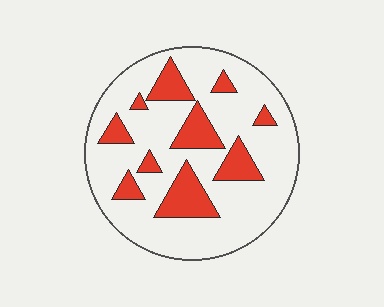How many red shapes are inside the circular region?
10.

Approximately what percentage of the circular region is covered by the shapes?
Approximately 25%.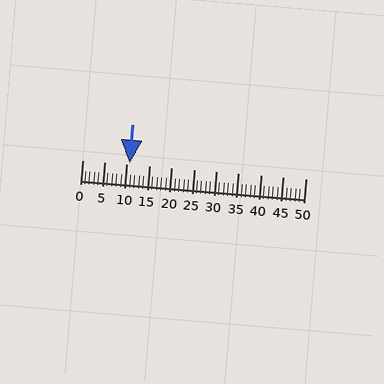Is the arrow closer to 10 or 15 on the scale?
The arrow is closer to 10.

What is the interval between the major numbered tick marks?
The major tick marks are spaced 5 units apart.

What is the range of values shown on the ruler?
The ruler shows values from 0 to 50.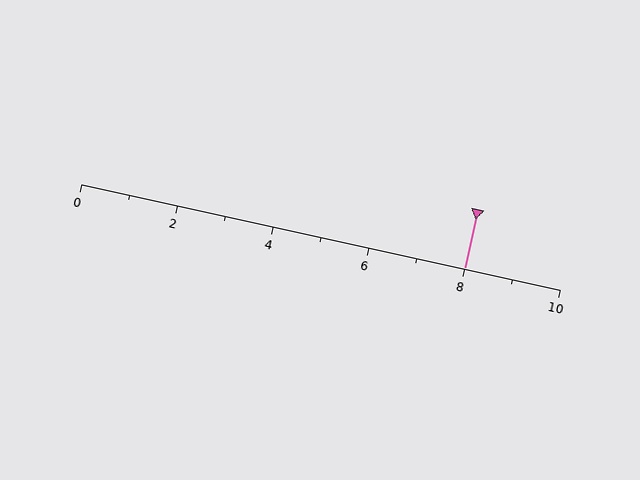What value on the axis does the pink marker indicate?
The marker indicates approximately 8.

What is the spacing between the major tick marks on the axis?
The major ticks are spaced 2 apart.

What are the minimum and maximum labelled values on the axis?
The axis runs from 0 to 10.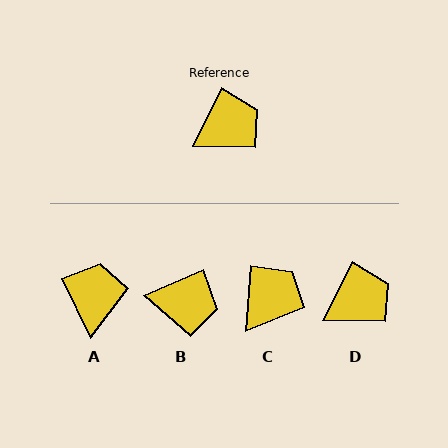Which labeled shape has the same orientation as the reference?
D.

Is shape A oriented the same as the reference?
No, it is off by about 53 degrees.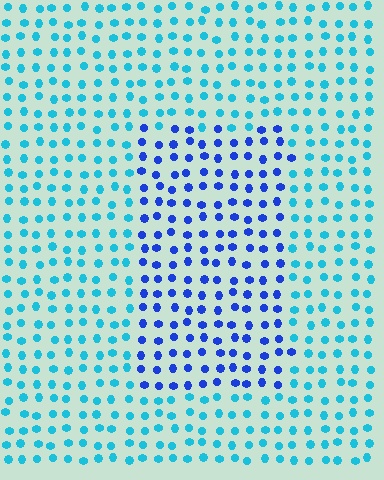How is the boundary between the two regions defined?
The boundary is defined purely by a slight shift in hue (about 41 degrees). Spacing, size, and orientation are identical on both sides.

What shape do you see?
I see a rectangle.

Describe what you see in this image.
The image is filled with small cyan elements in a uniform arrangement. A rectangle-shaped region is visible where the elements are tinted to a slightly different hue, forming a subtle color boundary.